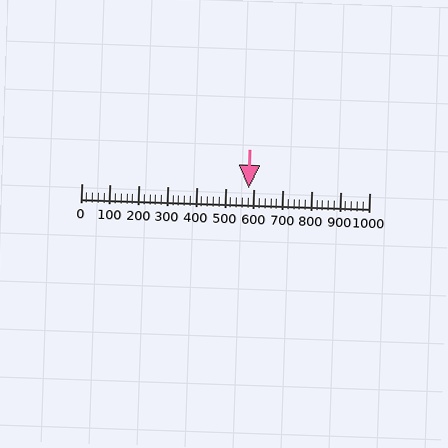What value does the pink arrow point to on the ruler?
The pink arrow points to approximately 581.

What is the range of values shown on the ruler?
The ruler shows values from 0 to 1000.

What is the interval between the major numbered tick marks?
The major tick marks are spaced 100 units apart.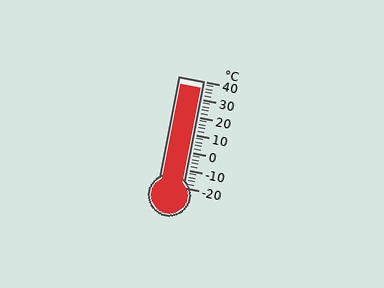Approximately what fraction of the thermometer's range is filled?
The thermometer is filled to approximately 95% of its range.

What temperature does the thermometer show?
The thermometer shows approximately 36°C.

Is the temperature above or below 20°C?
The temperature is above 20°C.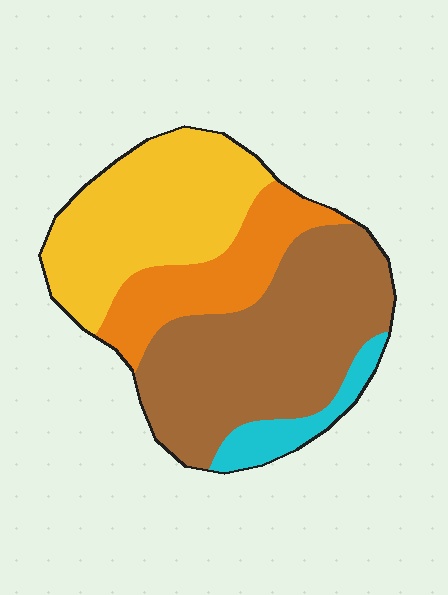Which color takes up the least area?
Cyan, at roughly 10%.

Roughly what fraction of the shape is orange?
Orange takes up about one sixth (1/6) of the shape.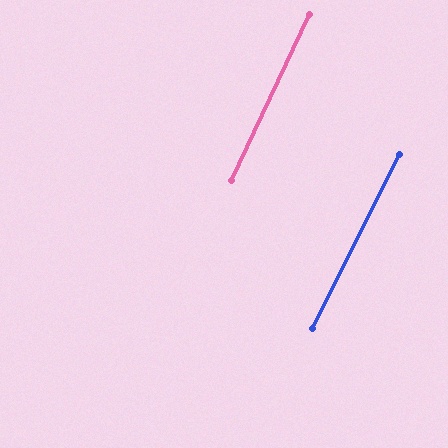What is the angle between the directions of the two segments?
Approximately 2 degrees.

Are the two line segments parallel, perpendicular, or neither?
Parallel — their directions differ by only 1.6°.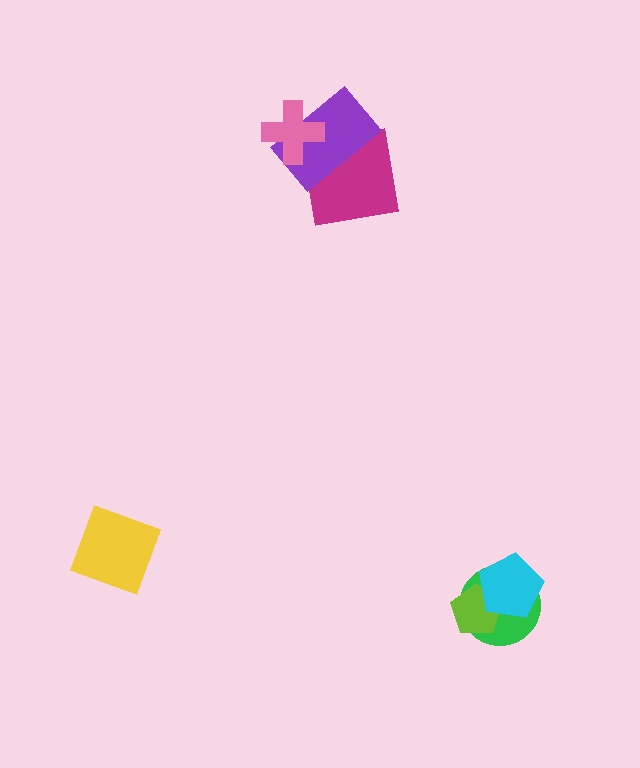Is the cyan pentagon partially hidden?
No, no other shape covers it.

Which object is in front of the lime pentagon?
The cyan pentagon is in front of the lime pentagon.